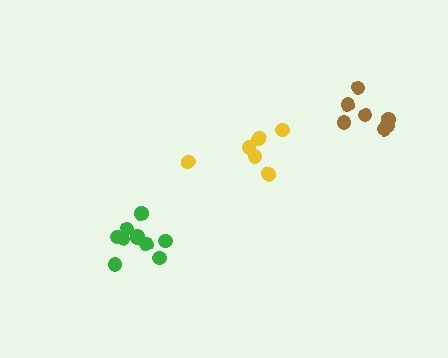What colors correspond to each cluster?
The clusters are colored: green, yellow, brown.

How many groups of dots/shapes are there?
There are 3 groups.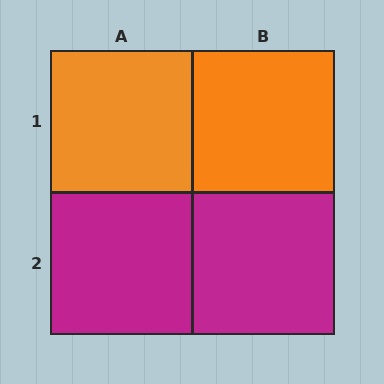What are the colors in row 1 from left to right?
Orange, orange.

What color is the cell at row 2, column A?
Magenta.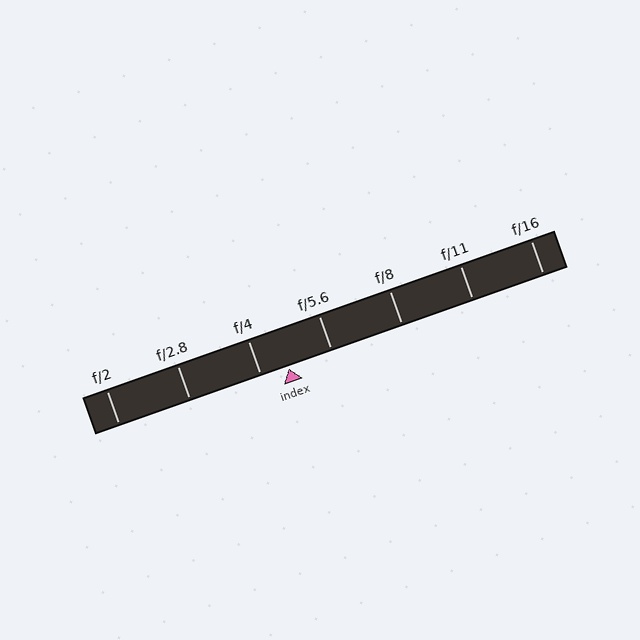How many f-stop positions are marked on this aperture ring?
There are 7 f-stop positions marked.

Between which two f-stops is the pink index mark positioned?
The index mark is between f/4 and f/5.6.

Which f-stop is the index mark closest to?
The index mark is closest to f/4.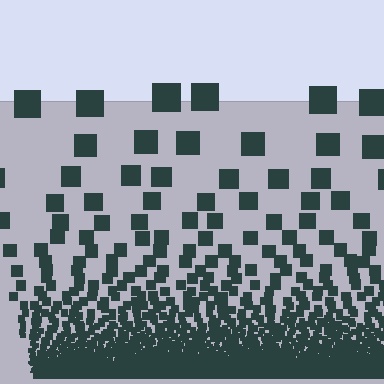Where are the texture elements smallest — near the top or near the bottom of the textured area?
Near the bottom.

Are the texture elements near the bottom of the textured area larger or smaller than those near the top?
Smaller. The gradient is inverted — elements near the bottom are smaller and denser.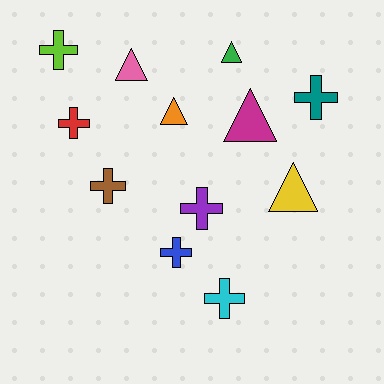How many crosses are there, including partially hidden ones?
There are 7 crosses.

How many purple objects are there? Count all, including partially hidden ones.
There is 1 purple object.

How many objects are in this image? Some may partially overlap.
There are 12 objects.